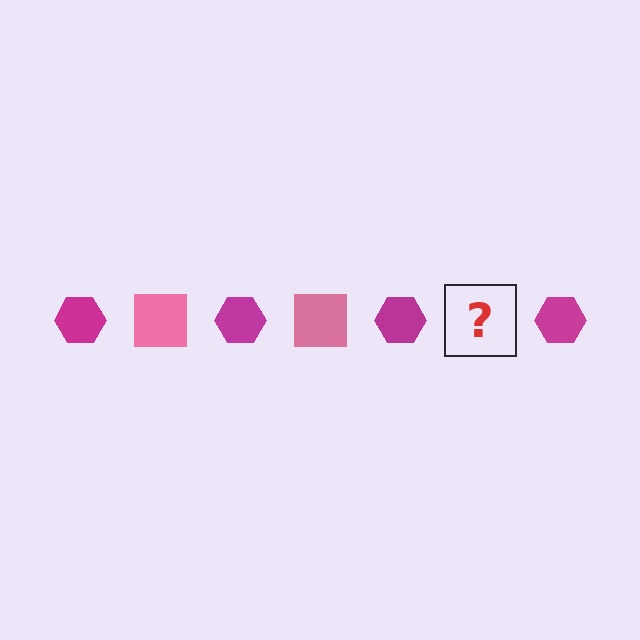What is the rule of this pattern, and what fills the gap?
The rule is that the pattern alternates between magenta hexagon and pink square. The gap should be filled with a pink square.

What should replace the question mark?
The question mark should be replaced with a pink square.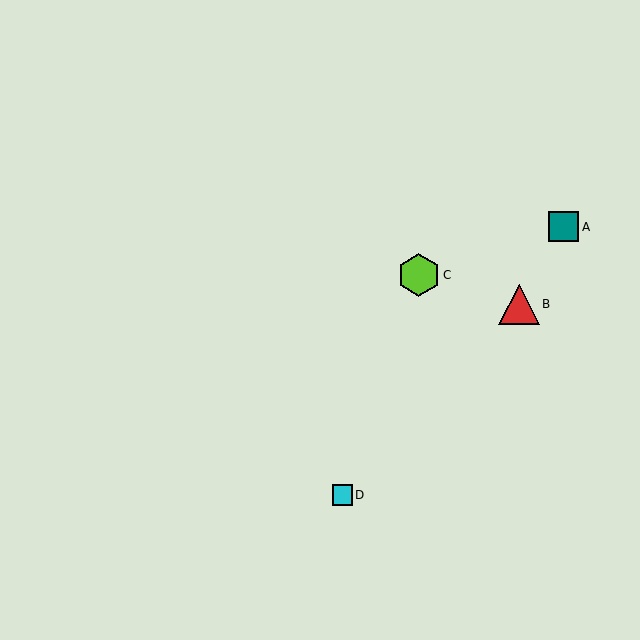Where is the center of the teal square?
The center of the teal square is at (563, 227).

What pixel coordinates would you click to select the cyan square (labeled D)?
Click at (342, 495) to select the cyan square D.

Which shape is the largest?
The lime hexagon (labeled C) is the largest.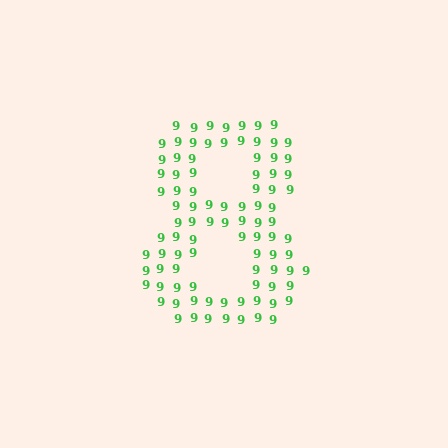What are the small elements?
The small elements are digit 9's.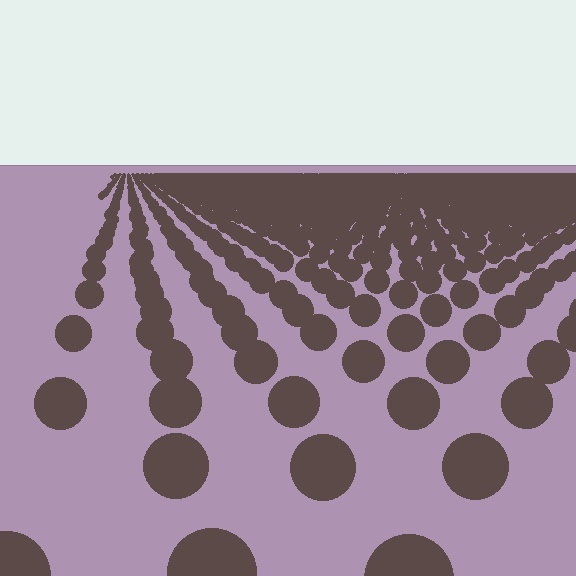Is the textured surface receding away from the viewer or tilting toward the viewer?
The surface is receding away from the viewer. Texture elements get smaller and denser toward the top.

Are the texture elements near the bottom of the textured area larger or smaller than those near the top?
Larger. Near the bottom, elements are closer to the viewer and appear at a bigger on-screen size.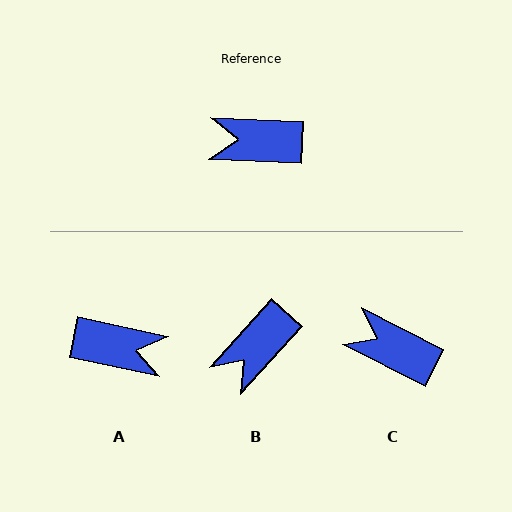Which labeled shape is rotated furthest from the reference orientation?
A, about 170 degrees away.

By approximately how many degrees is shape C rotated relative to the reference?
Approximately 24 degrees clockwise.